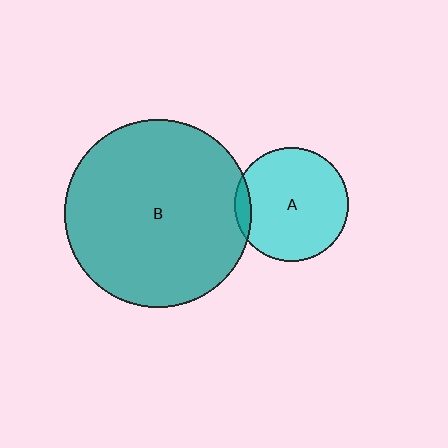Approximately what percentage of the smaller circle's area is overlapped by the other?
Approximately 5%.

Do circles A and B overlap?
Yes.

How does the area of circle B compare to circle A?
Approximately 2.7 times.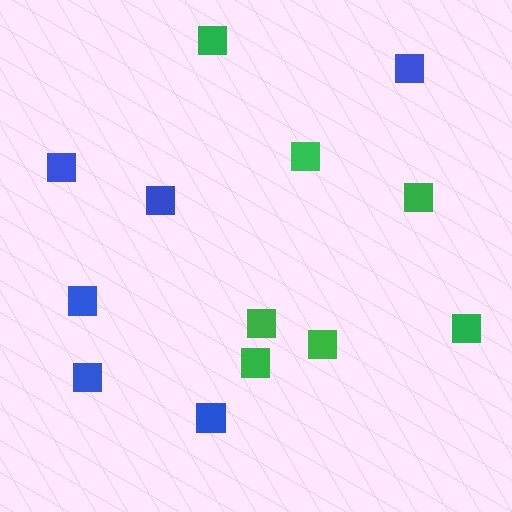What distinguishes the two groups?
There are 2 groups: one group of blue squares (6) and one group of green squares (7).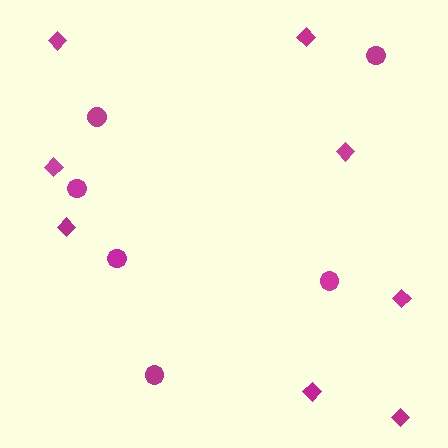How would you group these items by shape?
There are 2 groups: one group of diamonds (8) and one group of circles (6).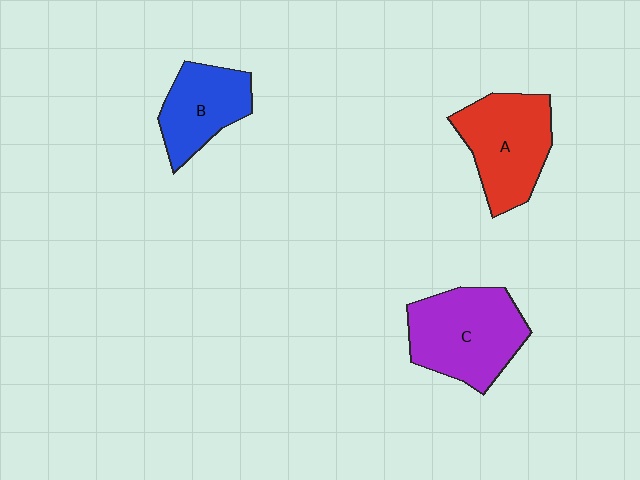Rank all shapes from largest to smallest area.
From largest to smallest: C (purple), A (red), B (blue).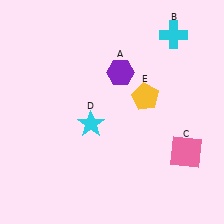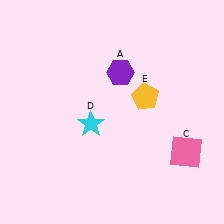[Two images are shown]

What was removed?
The cyan cross (B) was removed in Image 2.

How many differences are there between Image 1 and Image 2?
There is 1 difference between the two images.